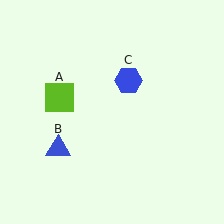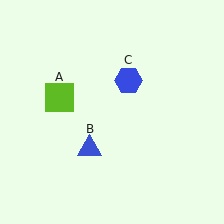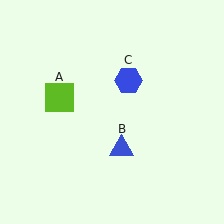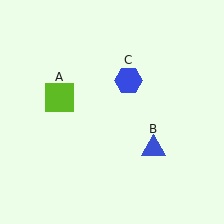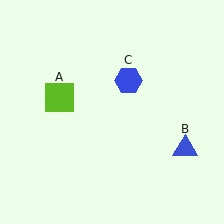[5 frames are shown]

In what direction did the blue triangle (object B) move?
The blue triangle (object B) moved right.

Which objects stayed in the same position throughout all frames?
Lime square (object A) and blue hexagon (object C) remained stationary.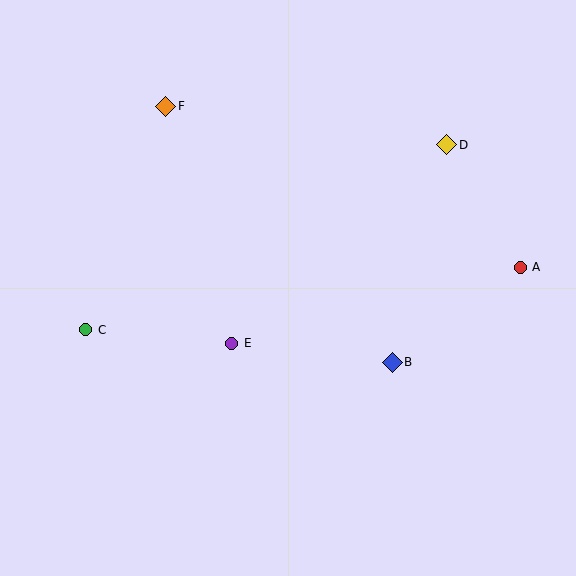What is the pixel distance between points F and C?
The distance between F and C is 237 pixels.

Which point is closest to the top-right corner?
Point D is closest to the top-right corner.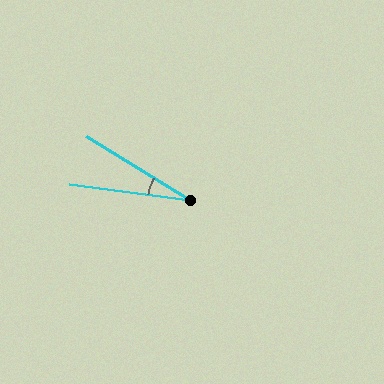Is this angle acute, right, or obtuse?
It is acute.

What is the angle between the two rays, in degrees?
Approximately 24 degrees.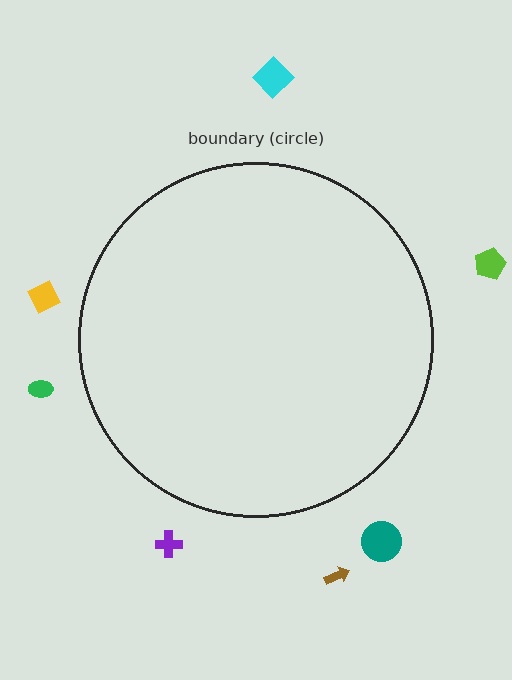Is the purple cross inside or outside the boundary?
Outside.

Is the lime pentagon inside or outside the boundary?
Outside.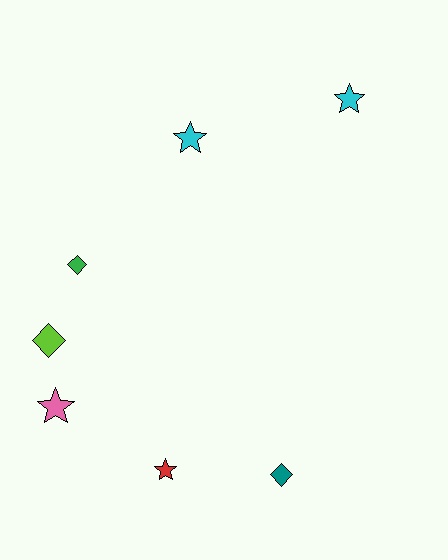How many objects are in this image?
There are 7 objects.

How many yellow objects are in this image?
There are no yellow objects.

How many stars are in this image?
There are 4 stars.